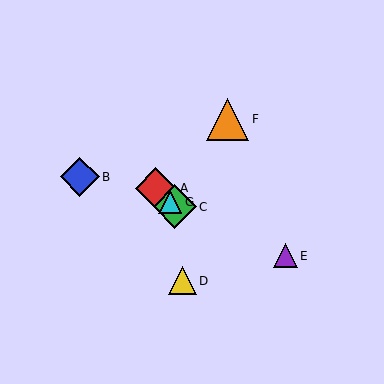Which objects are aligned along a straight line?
Objects A, C, G are aligned along a straight line.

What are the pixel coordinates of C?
Object C is at (175, 207).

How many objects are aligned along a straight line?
3 objects (A, C, G) are aligned along a straight line.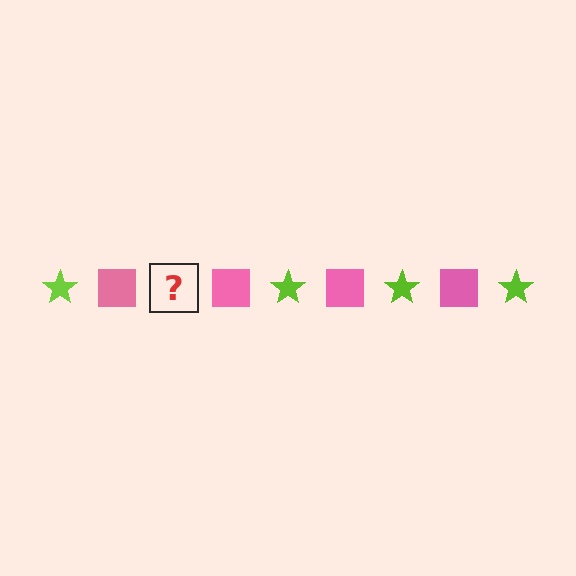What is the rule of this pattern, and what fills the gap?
The rule is that the pattern alternates between lime star and pink square. The gap should be filled with a lime star.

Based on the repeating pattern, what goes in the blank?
The blank should be a lime star.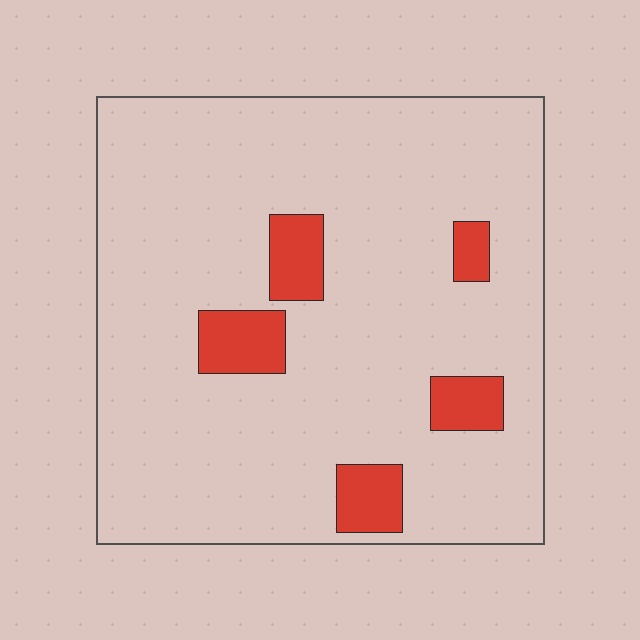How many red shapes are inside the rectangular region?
5.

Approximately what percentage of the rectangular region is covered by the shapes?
Approximately 10%.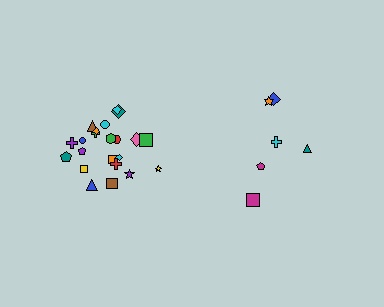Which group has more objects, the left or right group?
The left group.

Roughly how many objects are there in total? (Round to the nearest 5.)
Roughly 30 objects in total.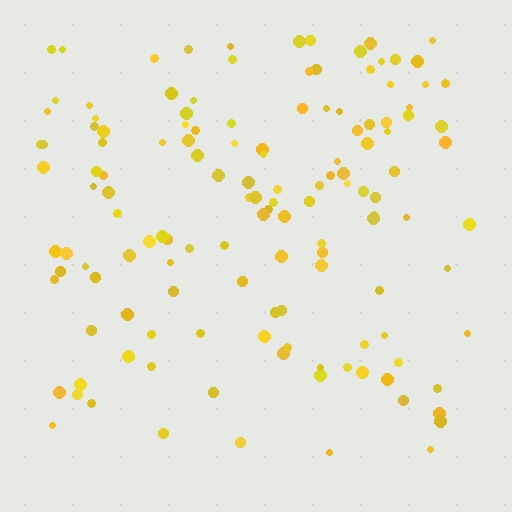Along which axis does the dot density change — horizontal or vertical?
Vertical.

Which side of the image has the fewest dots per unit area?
The bottom.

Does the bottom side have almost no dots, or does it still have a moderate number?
Still a moderate number, just noticeably fewer than the top.